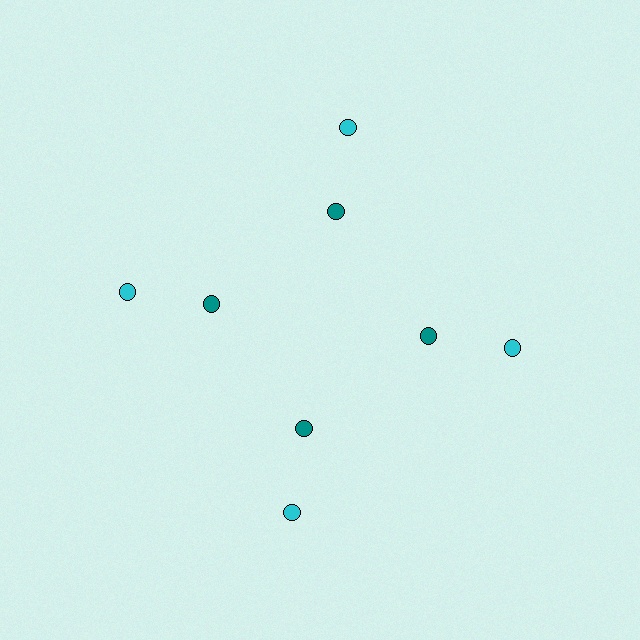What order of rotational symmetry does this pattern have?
This pattern has 4-fold rotational symmetry.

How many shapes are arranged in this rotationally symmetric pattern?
There are 8 shapes, arranged in 4 groups of 2.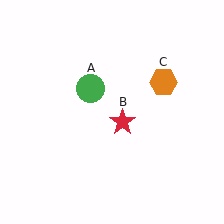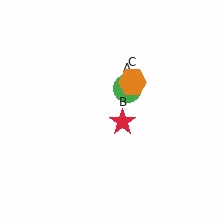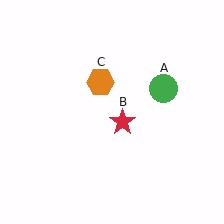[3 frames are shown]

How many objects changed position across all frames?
2 objects changed position: green circle (object A), orange hexagon (object C).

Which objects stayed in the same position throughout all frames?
Red star (object B) remained stationary.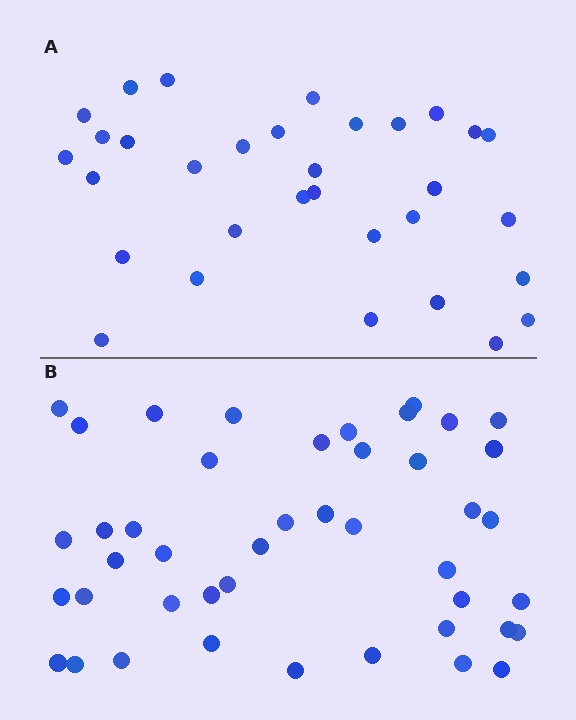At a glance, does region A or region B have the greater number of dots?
Region B (the bottom region) has more dots.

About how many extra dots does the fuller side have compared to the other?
Region B has roughly 12 or so more dots than region A.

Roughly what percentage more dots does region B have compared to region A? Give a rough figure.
About 40% more.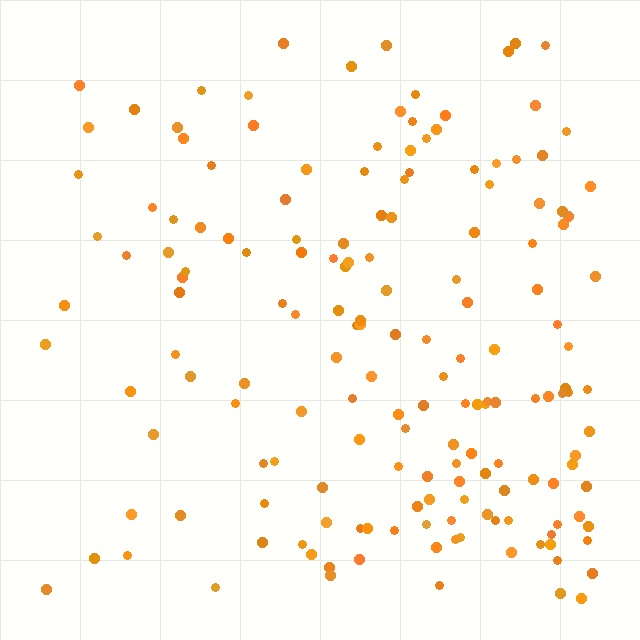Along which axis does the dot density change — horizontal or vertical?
Horizontal.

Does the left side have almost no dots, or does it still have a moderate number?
Still a moderate number, just noticeably fewer than the right.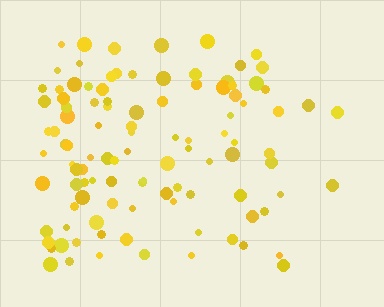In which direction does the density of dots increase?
From right to left, with the left side densest.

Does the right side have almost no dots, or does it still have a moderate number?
Still a moderate number, just noticeably fewer than the left.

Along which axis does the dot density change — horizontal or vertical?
Horizontal.